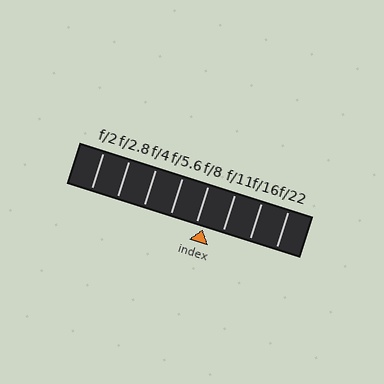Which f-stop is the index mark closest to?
The index mark is closest to f/8.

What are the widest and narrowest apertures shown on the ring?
The widest aperture shown is f/2 and the narrowest is f/22.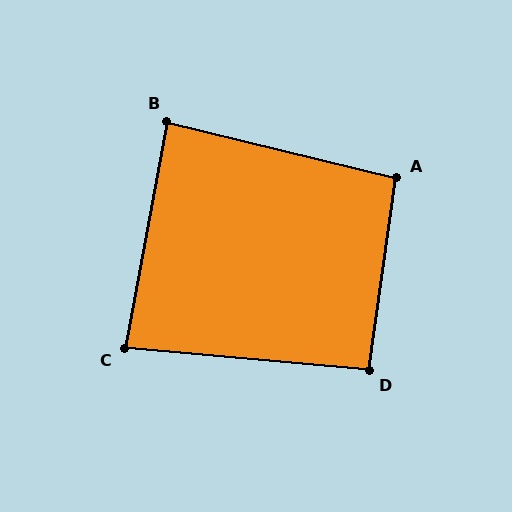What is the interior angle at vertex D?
Approximately 93 degrees (approximately right).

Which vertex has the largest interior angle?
A, at approximately 96 degrees.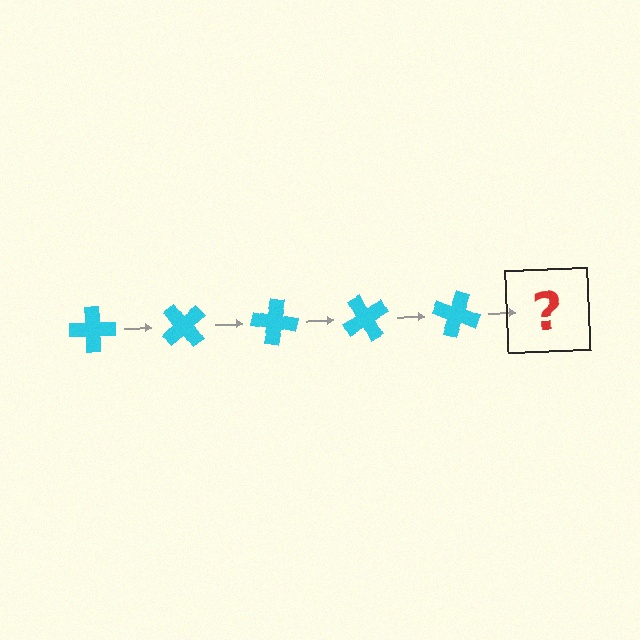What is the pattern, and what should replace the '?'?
The pattern is that the cross rotates 50 degrees each step. The '?' should be a cyan cross rotated 250 degrees.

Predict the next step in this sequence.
The next step is a cyan cross rotated 250 degrees.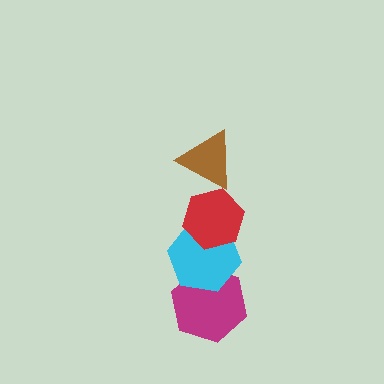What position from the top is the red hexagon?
The red hexagon is 2nd from the top.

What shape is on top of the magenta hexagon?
The cyan hexagon is on top of the magenta hexagon.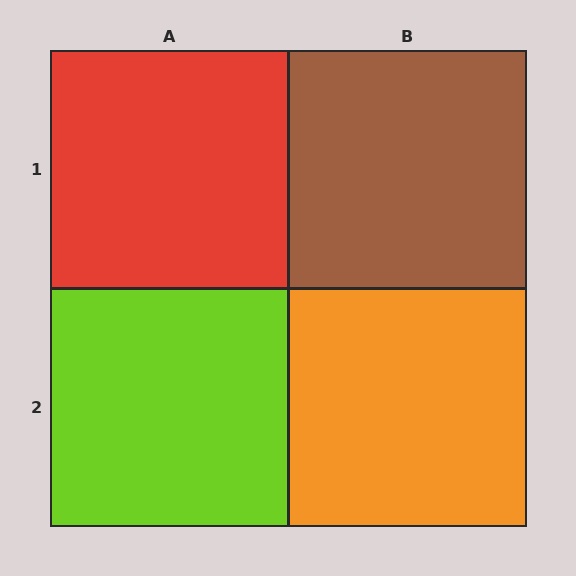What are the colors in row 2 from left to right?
Lime, orange.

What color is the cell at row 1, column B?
Brown.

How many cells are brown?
1 cell is brown.